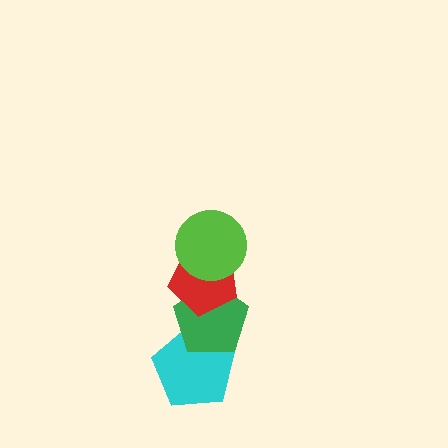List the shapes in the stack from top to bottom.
From top to bottom: the lime circle, the red pentagon, the green pentagon, the cyan pentagon.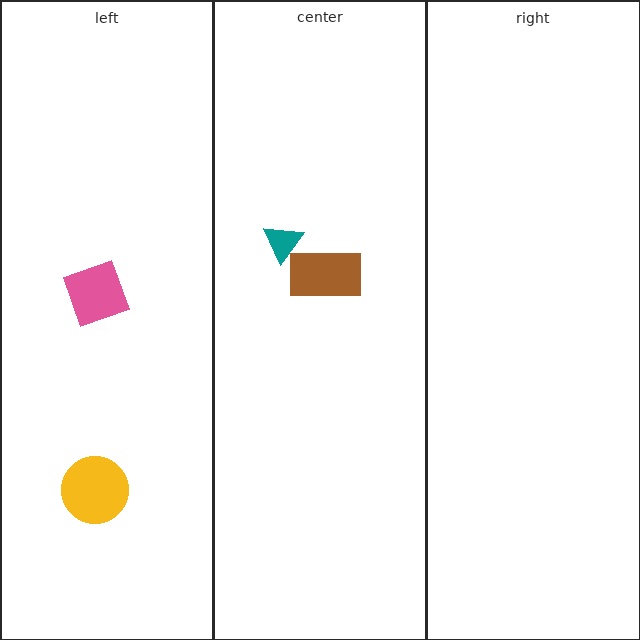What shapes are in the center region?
The brown rectangle, the teal triangle.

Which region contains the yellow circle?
The left region.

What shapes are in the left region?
The yellow circle, the pink square.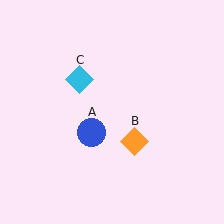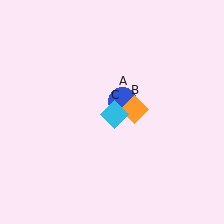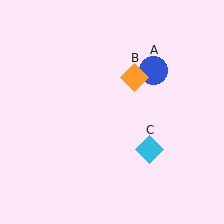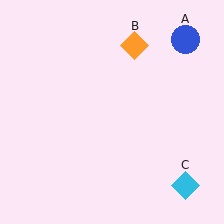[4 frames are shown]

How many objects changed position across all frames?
3 objects changed position: blue circle (object A), orange diamond (object B), cyan diamond (object C).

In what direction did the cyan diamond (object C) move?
The cyan diamond (object C) moved down and to the right.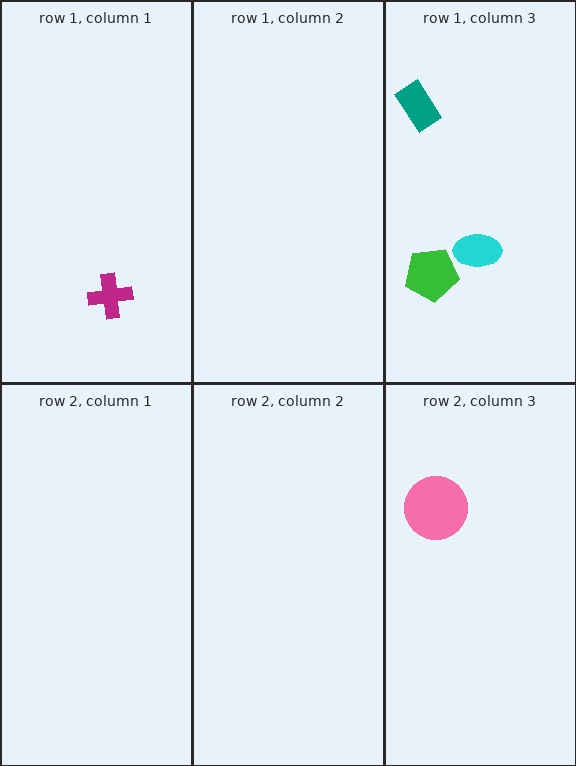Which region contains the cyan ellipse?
The row 1, column 3 region.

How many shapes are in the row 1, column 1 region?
1.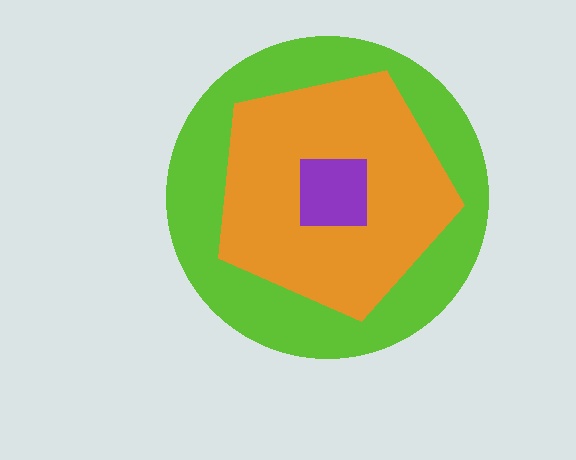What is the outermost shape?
The lime circle.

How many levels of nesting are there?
3.